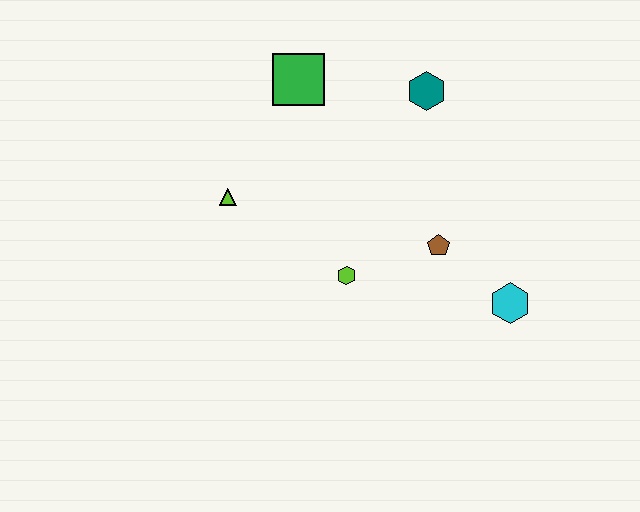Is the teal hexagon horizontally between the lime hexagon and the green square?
No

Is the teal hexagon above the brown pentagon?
Yes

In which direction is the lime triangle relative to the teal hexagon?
The lime triangle is to the left of the teal hexagon.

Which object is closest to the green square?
The teal hexagon is closest to the green square.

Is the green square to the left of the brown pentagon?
Yes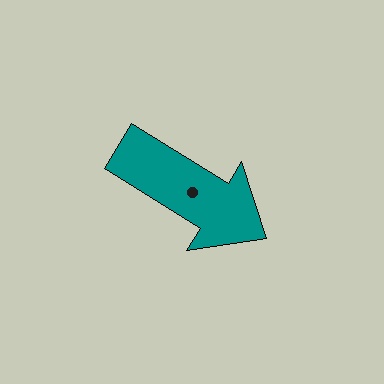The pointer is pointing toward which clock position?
Roughly 4 o'clock.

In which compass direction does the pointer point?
Southeast.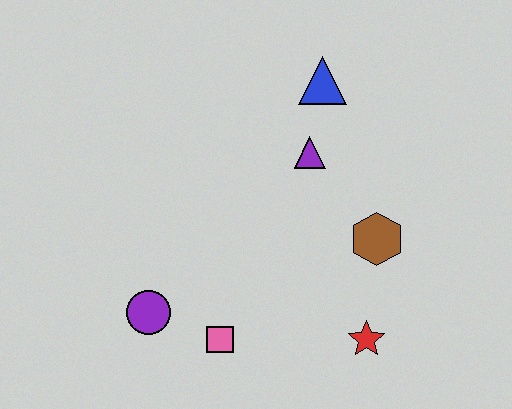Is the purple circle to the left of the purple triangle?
Yes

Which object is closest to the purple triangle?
The blue triangle is closest to the purple triangle.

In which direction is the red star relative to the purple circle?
The red star is to the right of the purple circle.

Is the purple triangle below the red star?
No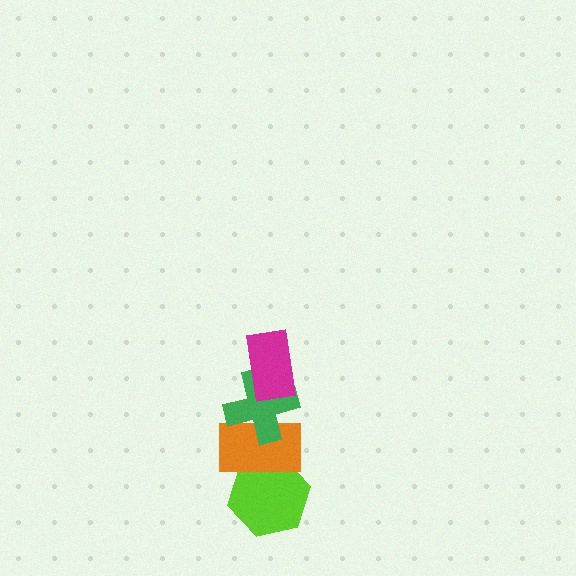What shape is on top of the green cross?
The magenta rectangle is on top of the green cross.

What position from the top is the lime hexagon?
The lime hexagon is 4th from the top.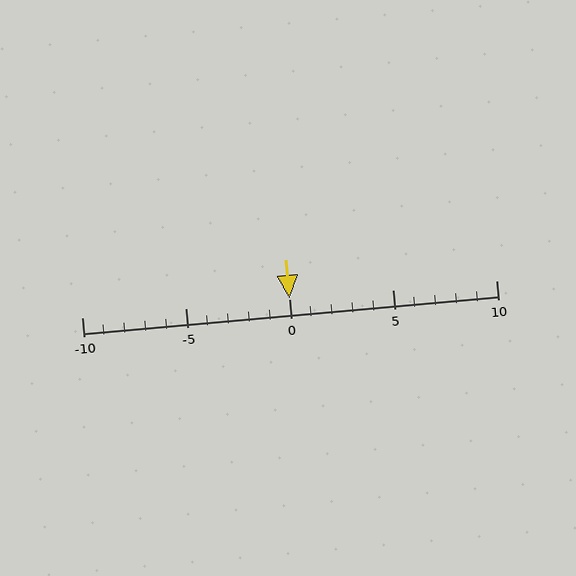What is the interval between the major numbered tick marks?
The major tick marks are spaced 5 units apart.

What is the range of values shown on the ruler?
The ruler shows values from -10 to 10.